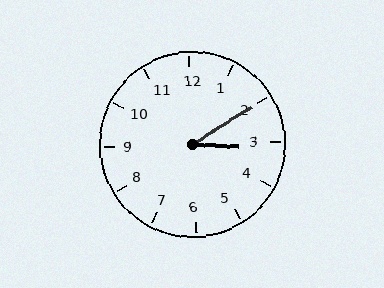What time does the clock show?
3:10.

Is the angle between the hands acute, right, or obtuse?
It is acute.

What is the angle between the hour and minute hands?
Approximately 35 degrees.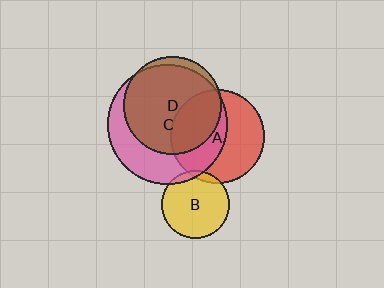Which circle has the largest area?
Circle C (pink).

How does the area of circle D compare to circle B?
Approximately 2.1 times.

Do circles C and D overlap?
Yes.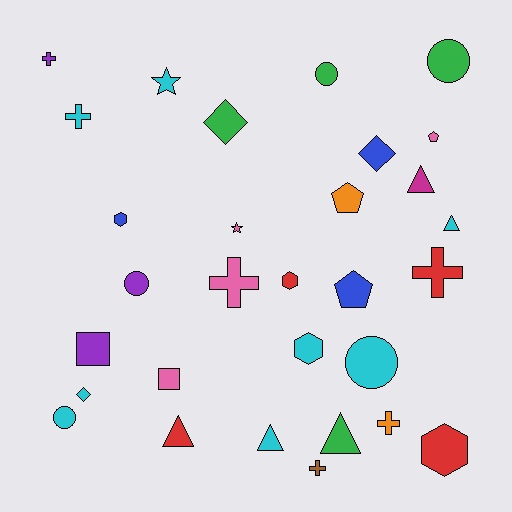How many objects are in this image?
There are 30 objects.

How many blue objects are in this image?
There are 3 blue objects.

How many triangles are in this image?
There are 5 triangles.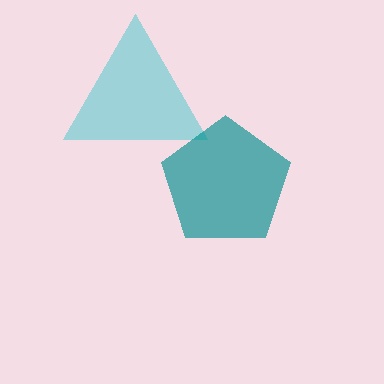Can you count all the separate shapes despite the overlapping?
Yes, there are 2 separate shapes.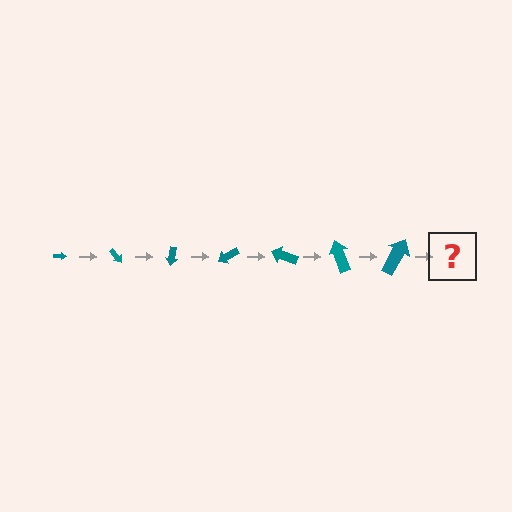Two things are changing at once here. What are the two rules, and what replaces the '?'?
The two rules are that the arrow grows larger each step and it rotates 50 degrees each step. The '?' should be an arrow, larger than the previous one and rotated 350 degrees from the start.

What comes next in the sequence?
The next element should be an arrow, larger than the previous one and rotated 350 degrees from the start.